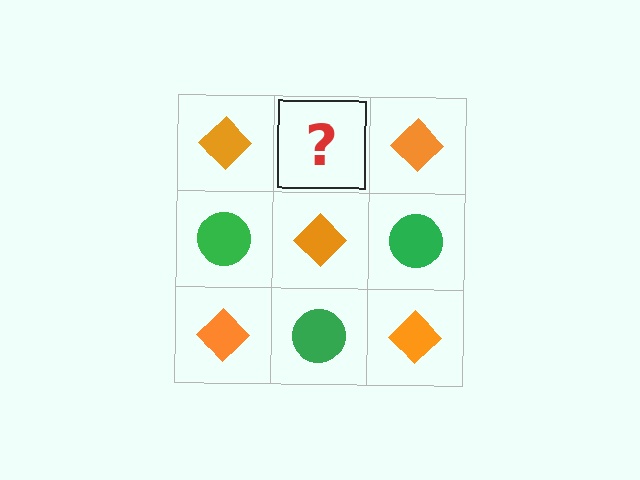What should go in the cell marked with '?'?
The missing cell should contain a green circle.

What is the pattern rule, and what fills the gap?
The rule is that it alternates orange diamond and green circle in a checkerboard pattern. The gap should be filled with a green circle.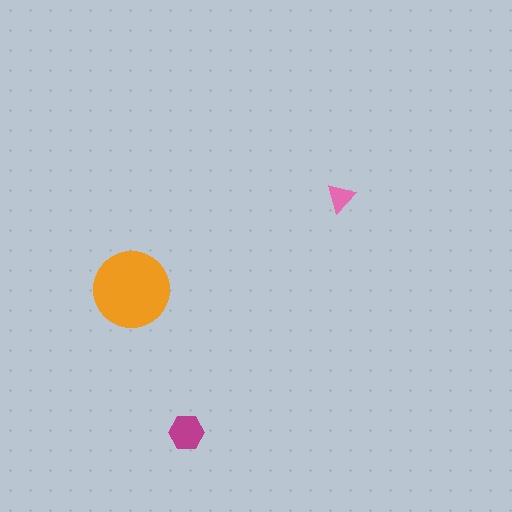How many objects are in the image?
There are 3 objects in the image.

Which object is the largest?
The orange circle.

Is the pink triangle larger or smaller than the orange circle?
Smaller.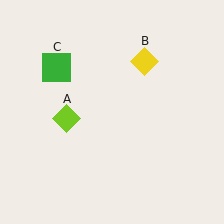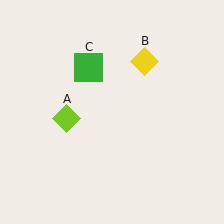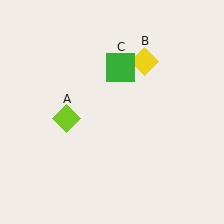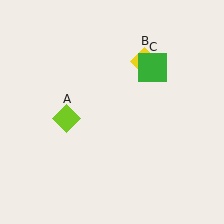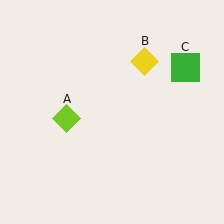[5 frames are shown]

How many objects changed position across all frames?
1 object changed position: green square (object C).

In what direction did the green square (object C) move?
The green square (object C) moved right.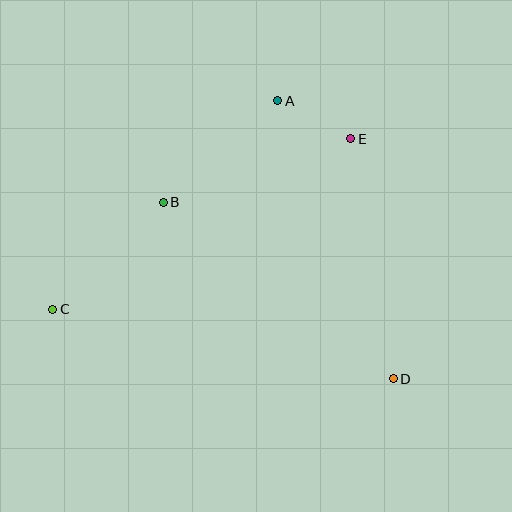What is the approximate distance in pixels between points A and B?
The distance between A and B is approximately 153 pixels.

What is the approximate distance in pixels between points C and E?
The distance between C and E is approximately 343 pixels.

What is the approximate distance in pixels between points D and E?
The distance between D and E is approximately 244 pixels.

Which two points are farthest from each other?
Points C and D are farthest from each other.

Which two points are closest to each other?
Points A and E are closest to each other.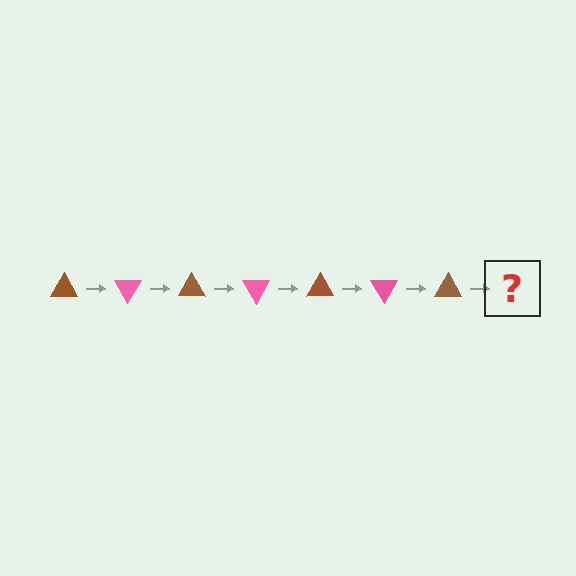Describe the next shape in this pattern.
It should be a pink triangle, rotated 420 degrees from the start.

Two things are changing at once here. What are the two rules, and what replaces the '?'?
The two rules are that it rotates 60 degrees each step and the color cycles through brown and pink. The '?' should be a pink triangle, rotated 420 degrees from the start.